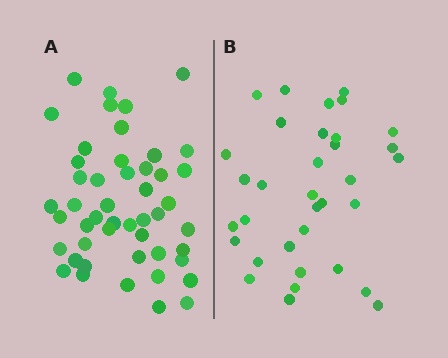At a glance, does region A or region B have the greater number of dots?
Region A (the left region) has more dots.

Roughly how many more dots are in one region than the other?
Region A has approximately 15 more dots than region B.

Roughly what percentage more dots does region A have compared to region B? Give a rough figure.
About 40% more.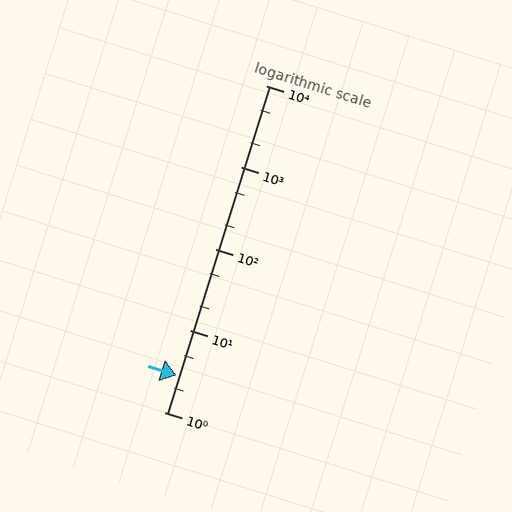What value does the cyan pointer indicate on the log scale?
The pointer indicates approximately 2.8.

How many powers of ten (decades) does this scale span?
The scale spans 4 decades, from 1 to 10000.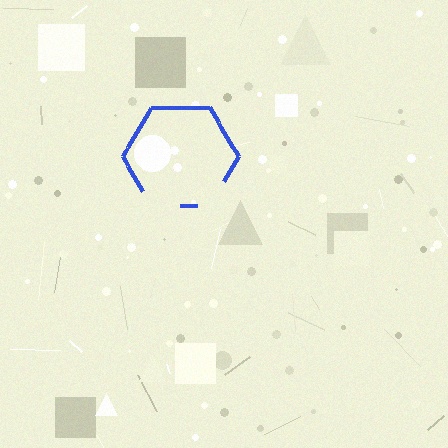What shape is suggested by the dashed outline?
The dashed outline suggests a hexagon.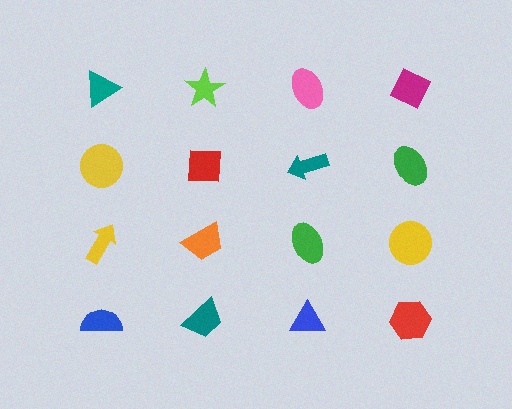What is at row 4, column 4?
A red hexagon.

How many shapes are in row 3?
4 shapes.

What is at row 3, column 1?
A yellow arrow.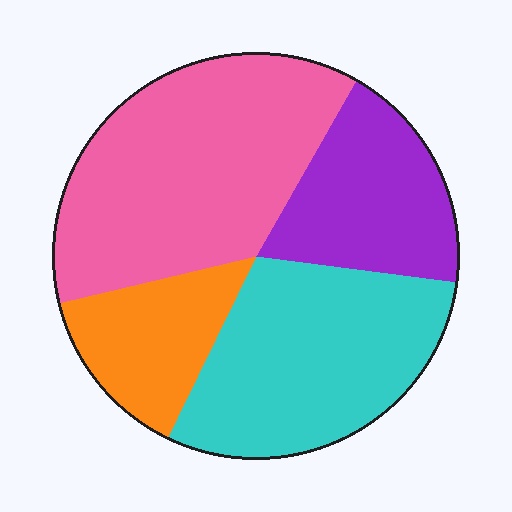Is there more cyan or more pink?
Pink.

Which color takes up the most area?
Pink, at roughly 35%.